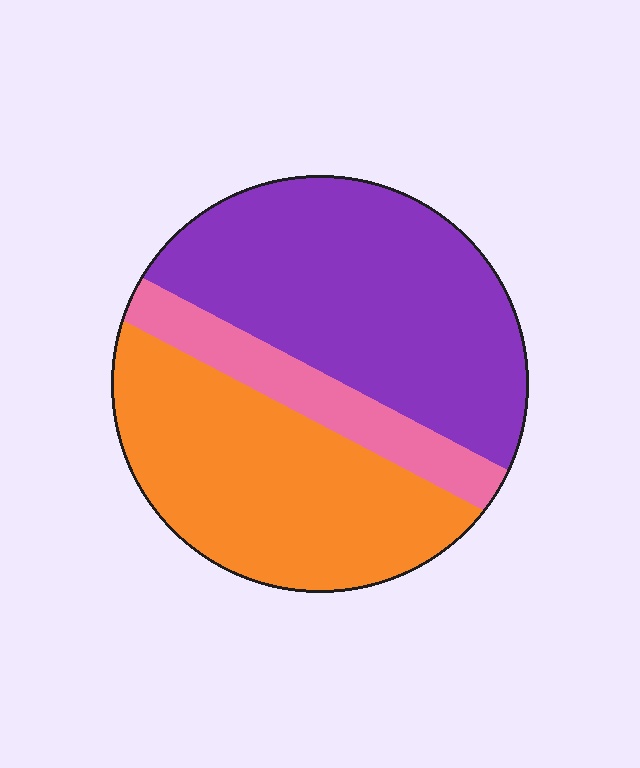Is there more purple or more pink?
Purple.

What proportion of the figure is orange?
Orange covers 39% of the figure.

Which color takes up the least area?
Pink, at roughly 15%.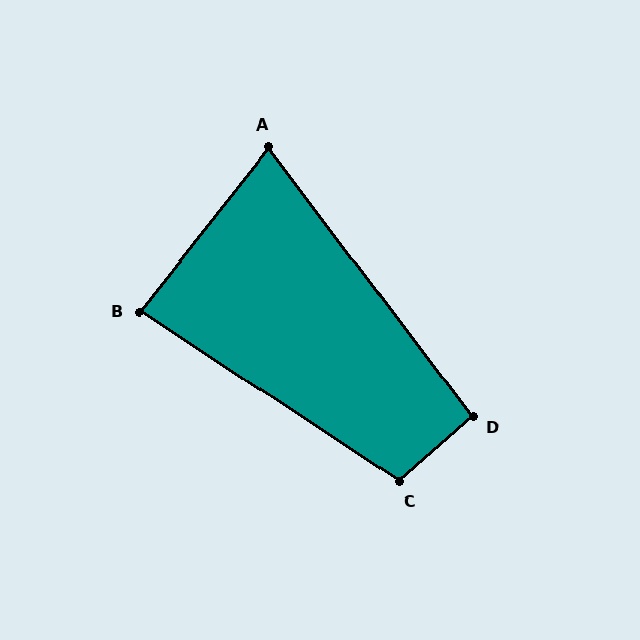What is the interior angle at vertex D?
Approximately 95 degrees (approximately right).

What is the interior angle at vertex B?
Approximately 85 degrees (approximately right).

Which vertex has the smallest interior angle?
A, at approximately 75 degrees.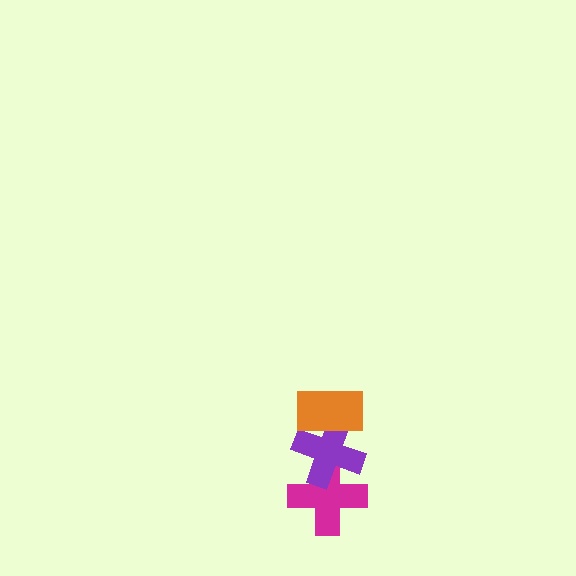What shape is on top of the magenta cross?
The purple cross is on top of the magenta cross.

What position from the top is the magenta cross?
The magenta cross is 3rd from the top.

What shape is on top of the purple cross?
The orange rectangle is on top of the purple cross.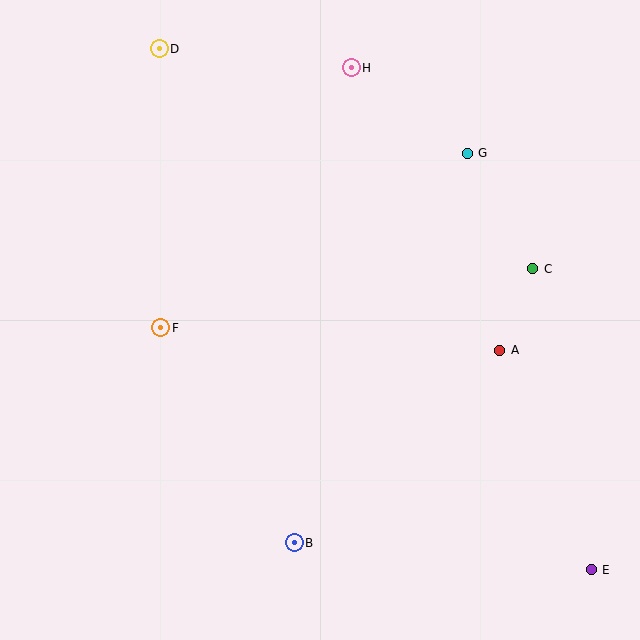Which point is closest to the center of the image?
Point F at (161, 328) is closest to the center.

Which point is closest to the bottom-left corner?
Point B is closest to the bottom-left corner.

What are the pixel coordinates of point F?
Point F is at (161, 328).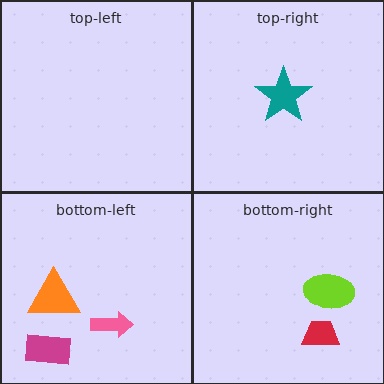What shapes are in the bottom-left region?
The magenta rectangle, the pink arrow, the orange triangle.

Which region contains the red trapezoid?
The bottom-right region.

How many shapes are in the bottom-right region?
2.